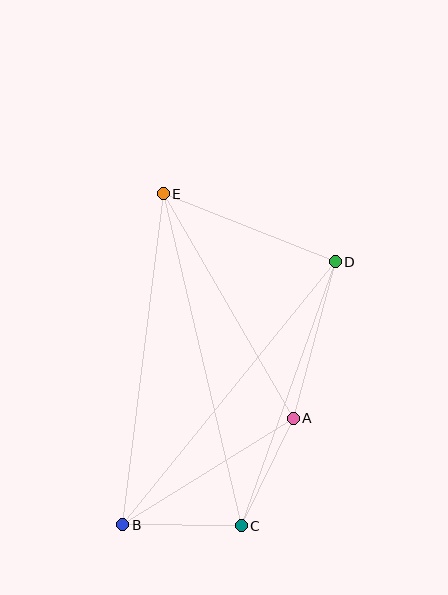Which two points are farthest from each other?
Points C and E are farthest from each other.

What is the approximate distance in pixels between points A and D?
The distance between A and D is approximately 162 pixels.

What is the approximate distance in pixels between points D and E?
The distance between D and E is approximately 185 pixels.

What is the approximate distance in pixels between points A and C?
The distance between A and C is approximately 119 pixels.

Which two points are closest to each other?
Points B and C are closest to each other.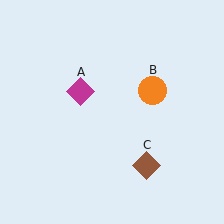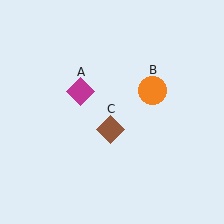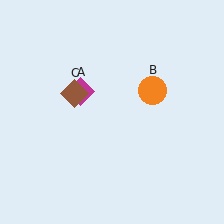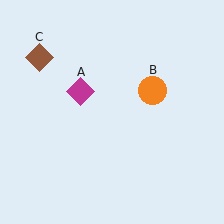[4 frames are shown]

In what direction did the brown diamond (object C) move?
The brown diamond (object C) moved up and to the left.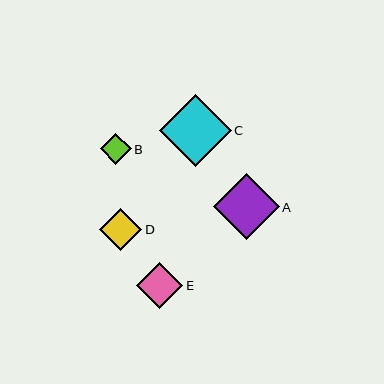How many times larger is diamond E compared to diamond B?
Diamond E is approximately 1.5 times the size of diamond B.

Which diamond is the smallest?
Diamond B is the smallest with a size of approximately 30 pixels.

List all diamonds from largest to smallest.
From largest to smallest: C, A, E, D, B.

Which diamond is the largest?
Diamond C is the largest with a size of approximately 72 pixels.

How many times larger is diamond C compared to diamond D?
Diamond C is approximately 1.7 times the size of diamond D.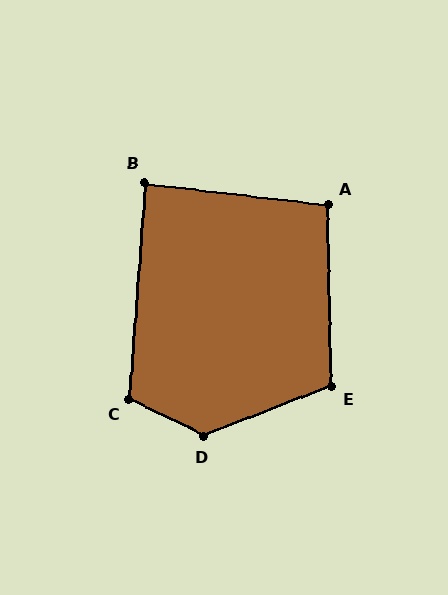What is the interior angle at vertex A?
Approximately 98 degrees (obtuse).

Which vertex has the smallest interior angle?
B, at approximately 87 degrees.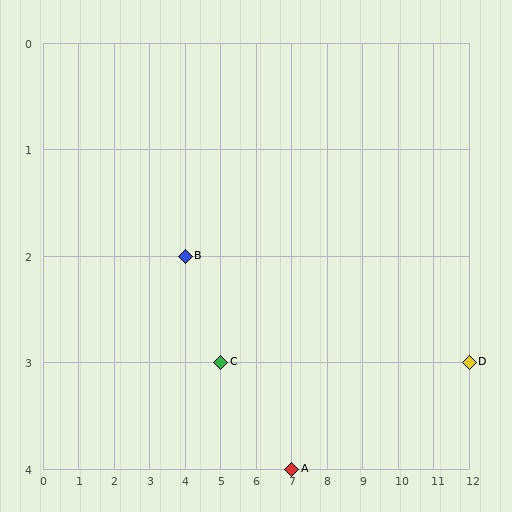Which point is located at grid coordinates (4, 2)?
Point B is at (4, 2).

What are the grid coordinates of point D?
Point D is at grid coordinates (12, 3).